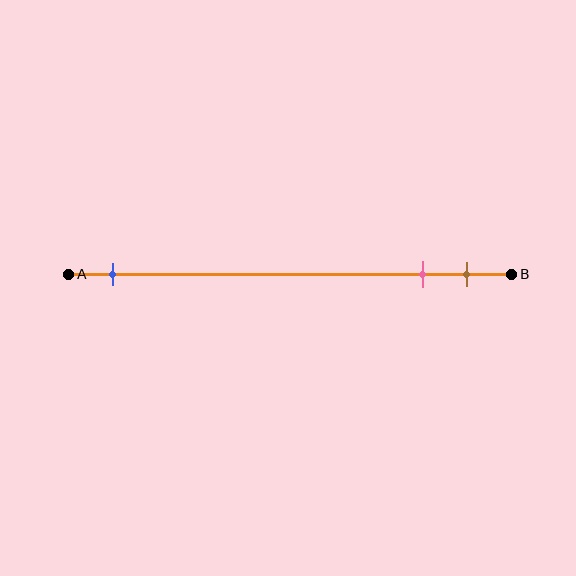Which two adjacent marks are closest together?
The pink and brown marks are the closest adjacent pair.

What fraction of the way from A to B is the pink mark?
The pink mark is approximately 80% (0.8) of the way from A to B.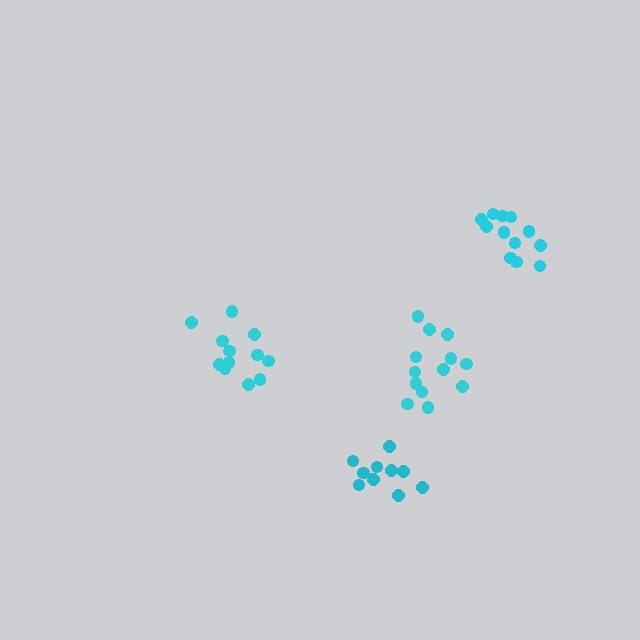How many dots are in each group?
Group 1: 10 dots, Group 2: 12 dots, Group 3: 13 dots, Group 4: 12 dots (47 total).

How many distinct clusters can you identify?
There are 4 distinct clusters.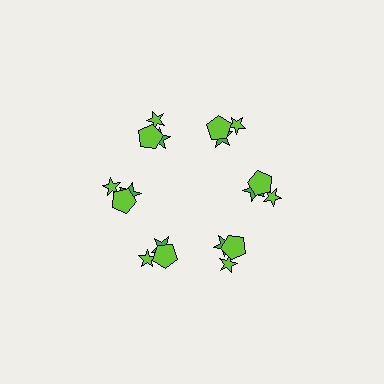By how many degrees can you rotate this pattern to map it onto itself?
The pattern maps onto itself every 60 degrees of rotation.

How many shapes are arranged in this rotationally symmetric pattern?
There are 18 shapes, arranged in 6 groups of 3.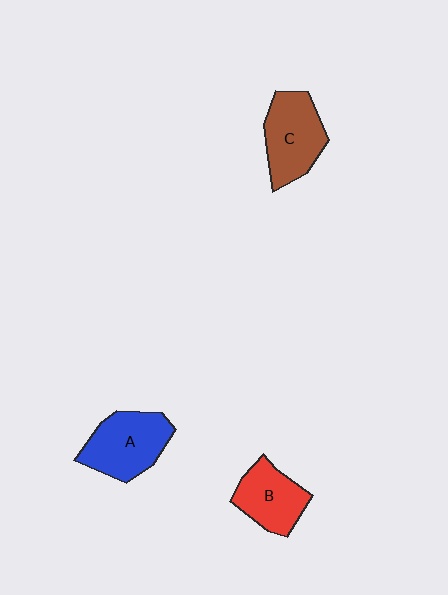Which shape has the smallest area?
Shape B (red).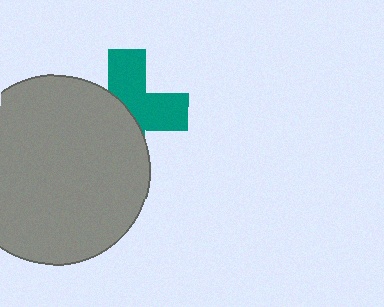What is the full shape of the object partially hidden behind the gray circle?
The partially hidden object is a teal cross.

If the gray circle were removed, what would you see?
You would see the complete teal cross.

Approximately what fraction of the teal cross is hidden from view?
Roughly 51% of the teal cross is hidden behind the gray circle.